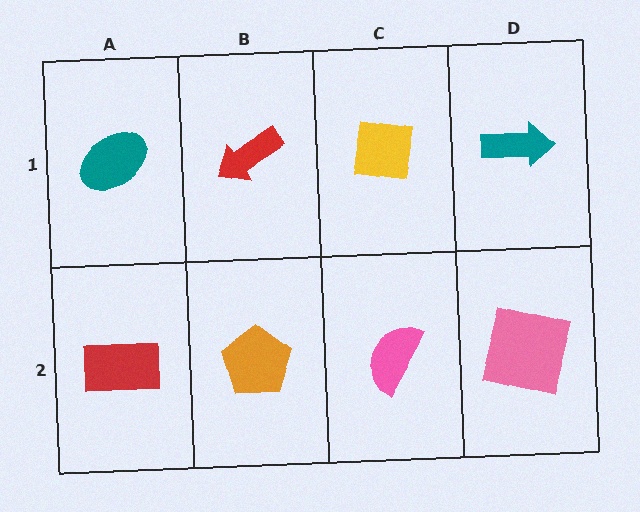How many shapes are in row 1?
4 shapes.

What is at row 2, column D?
A pink square.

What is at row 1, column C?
A yellow square.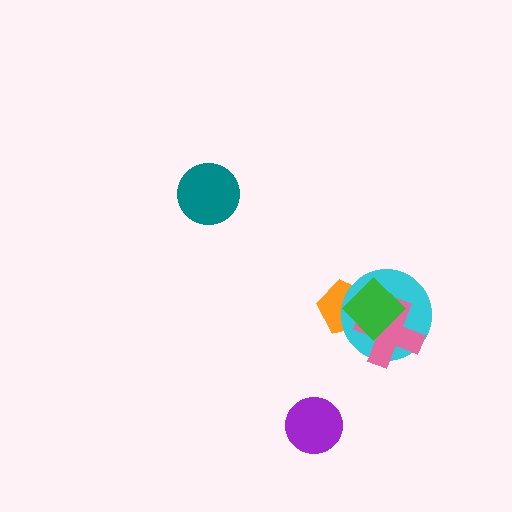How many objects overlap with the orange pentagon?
3 objects overlap with the orange pentagon.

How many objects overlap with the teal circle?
0 objects overlap with the teal circle.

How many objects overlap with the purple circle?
0 objects overlap with the purple circle.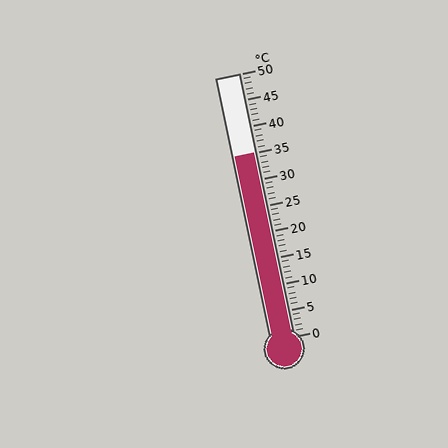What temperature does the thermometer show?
The thermometer shows approximately 35°C.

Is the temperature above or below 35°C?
The temperature is at 35°C.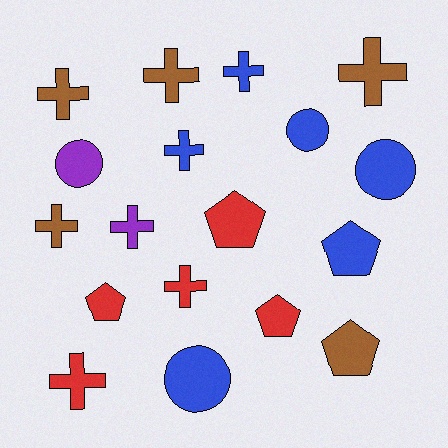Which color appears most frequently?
Blue, with 6 objects.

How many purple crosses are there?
There is 1 purple cross.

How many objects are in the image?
There are 18 objects.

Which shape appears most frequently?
Cross, with 9 objects.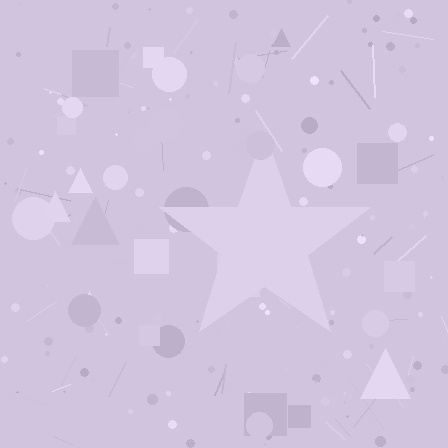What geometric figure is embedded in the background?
A star is embedded in the background.